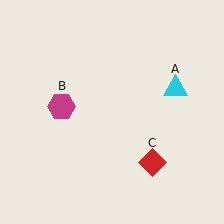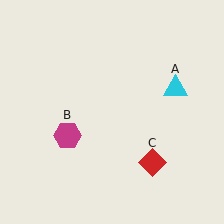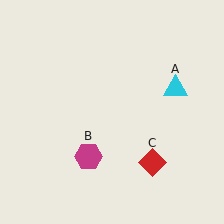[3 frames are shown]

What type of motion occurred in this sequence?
The magenta hexagon (object B) rotated counterclockwise around the center of the scene.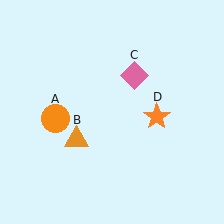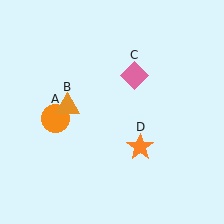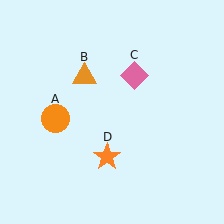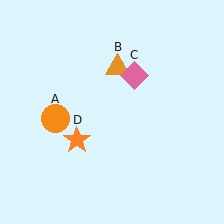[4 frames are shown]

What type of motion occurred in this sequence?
The orange triangle (object B), orange star (object D) rotated clockwise around the center of the scene.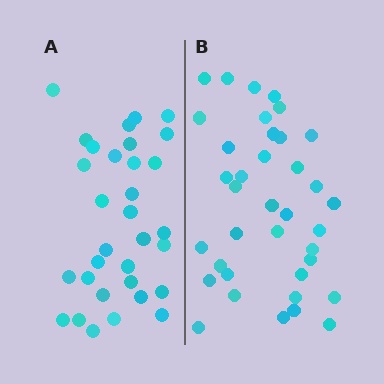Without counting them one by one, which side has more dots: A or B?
Region B (the right region) has more dots.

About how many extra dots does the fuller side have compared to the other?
Region B has about 5 more dots than region A.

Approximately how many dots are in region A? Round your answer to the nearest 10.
About 30 dots. (The exact count is 32, which rounds to 30.)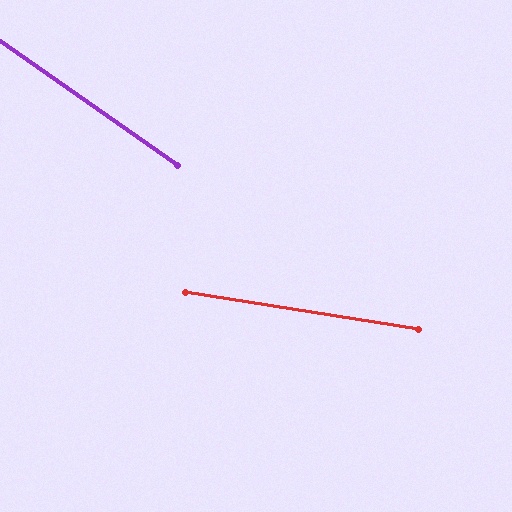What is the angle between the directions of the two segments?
Approximately 26 degrees.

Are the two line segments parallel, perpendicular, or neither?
Neither parallel nor perpendicular — they differ by about 26°.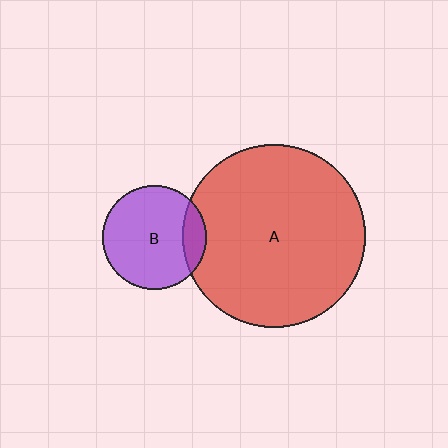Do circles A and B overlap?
Yes.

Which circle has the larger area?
Circle A (red).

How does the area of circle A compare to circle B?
Approximately 3.1 times.